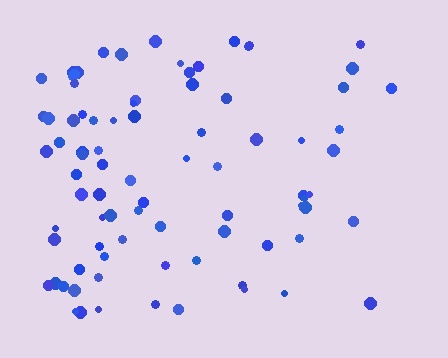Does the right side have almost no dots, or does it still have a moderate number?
Still a moderate number, just noticeably fewer than the left.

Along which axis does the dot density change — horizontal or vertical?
Horizontal.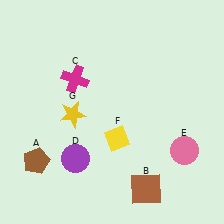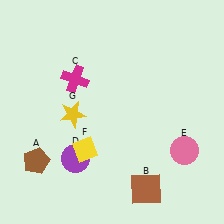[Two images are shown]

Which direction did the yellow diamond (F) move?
The yellow diamond (F) moved left.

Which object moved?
The yellow diamond (F) moved left.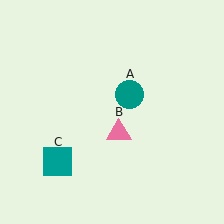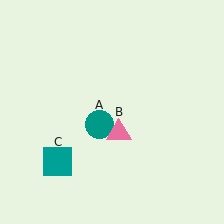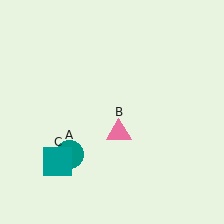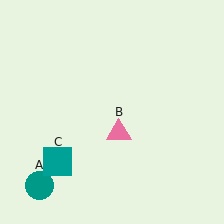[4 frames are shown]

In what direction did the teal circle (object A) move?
The teal circle (object A) moved down and to the left.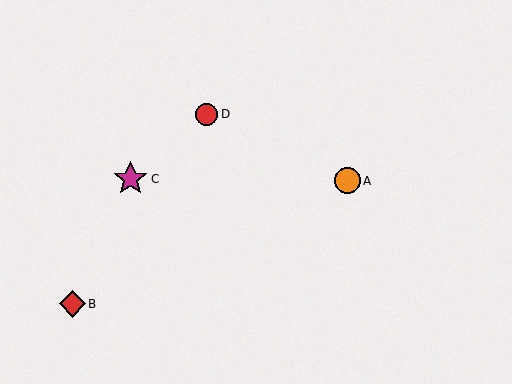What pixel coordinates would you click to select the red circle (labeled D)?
Click at (207, 114) to select the red circle D.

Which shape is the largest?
The magenta star (labeled C) is the largest.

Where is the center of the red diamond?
The center of the red diamond is at (72, 304).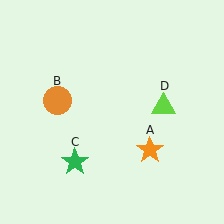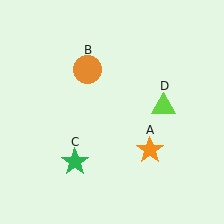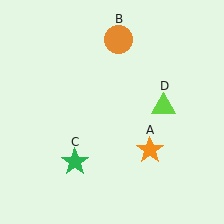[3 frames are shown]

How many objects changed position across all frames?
1 object changed position: orange circle (object B).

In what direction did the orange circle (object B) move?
The orange circle (object B) moved up and to the right.